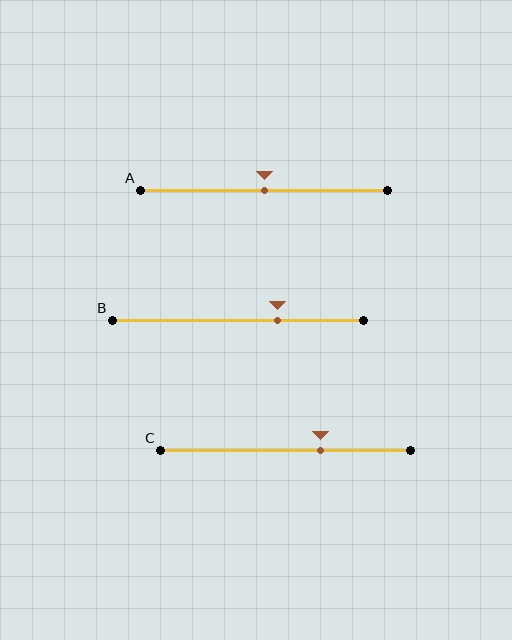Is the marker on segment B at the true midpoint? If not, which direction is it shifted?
No, the marker on segment B is shifted to the right by about 16% of the segment length.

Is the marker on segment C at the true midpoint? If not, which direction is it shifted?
No, the marker on segment C is shifted to the right by about 14% of the segment length.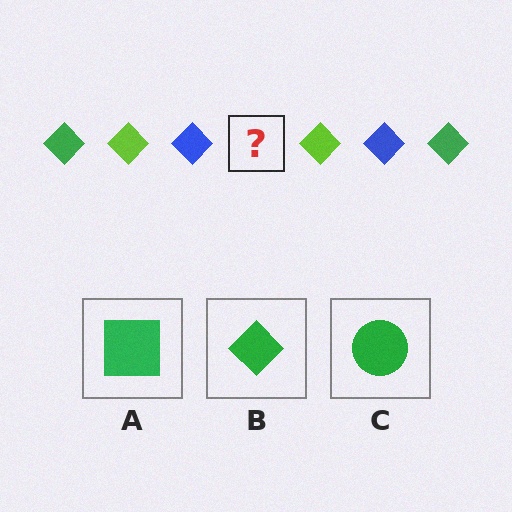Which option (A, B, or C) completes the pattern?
B.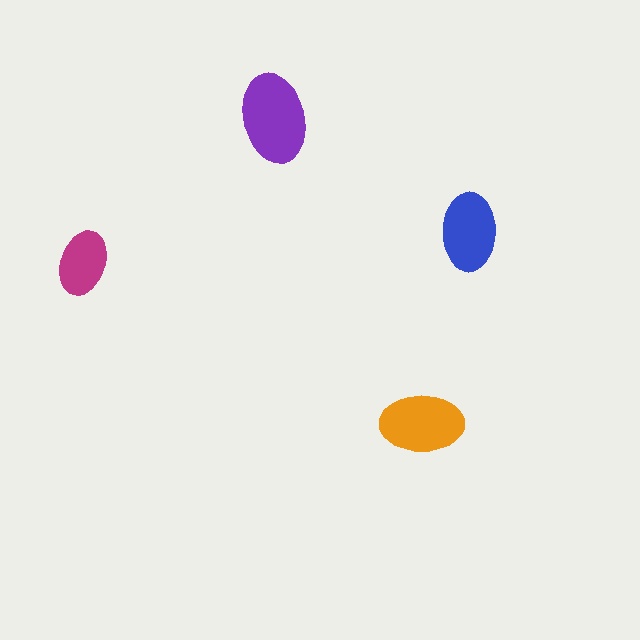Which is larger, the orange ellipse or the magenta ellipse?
The orange one.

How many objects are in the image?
There are 4 objects in the image.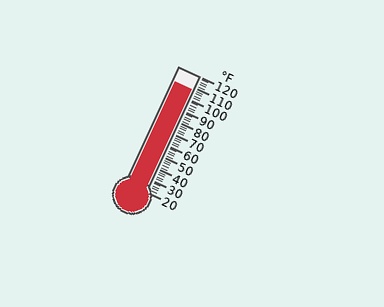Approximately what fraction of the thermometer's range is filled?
The thermometer is filled to approximately 90% of its range.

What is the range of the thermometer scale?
The thermometer scale ranges from 20°F to 120°F.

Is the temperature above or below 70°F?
The temperature is above 70°F.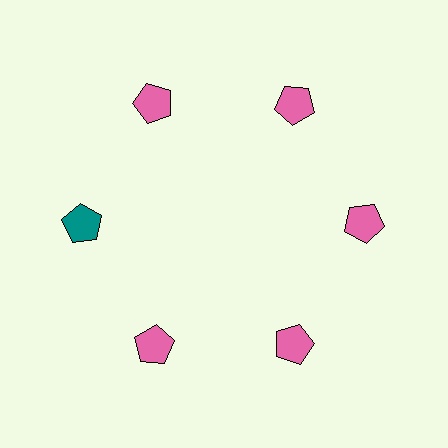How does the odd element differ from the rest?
It has a different color: teal instead of pink.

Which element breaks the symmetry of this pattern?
The teal pentagon at roughly the 9 o'clock position breaks the symmetry. All other shapes are pink pentagons.